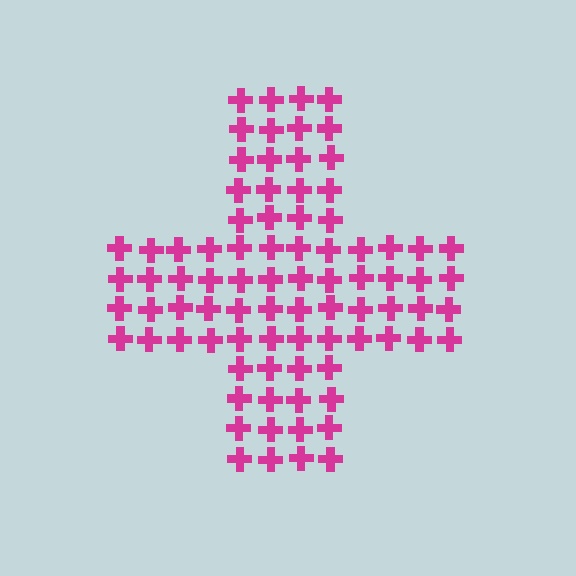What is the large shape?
The large shape is a cross.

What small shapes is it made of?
It is made of small crosses.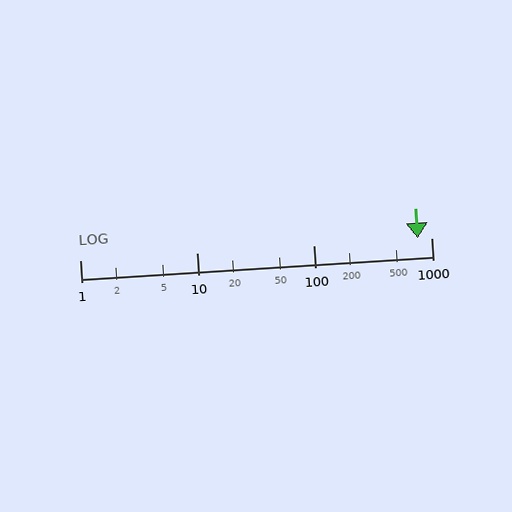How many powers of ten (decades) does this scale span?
The scale spans 3 decades, from 1 to 1000.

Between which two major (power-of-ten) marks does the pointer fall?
The pointer is between 100 and 1000.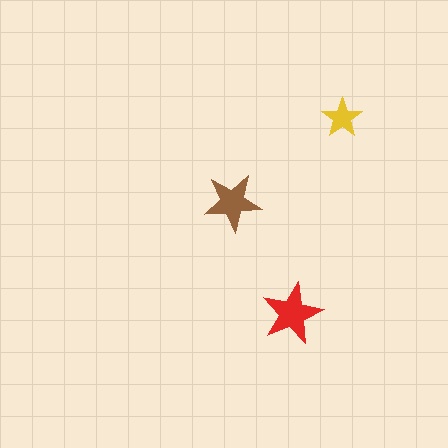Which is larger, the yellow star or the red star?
The red one.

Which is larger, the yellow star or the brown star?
The brown one.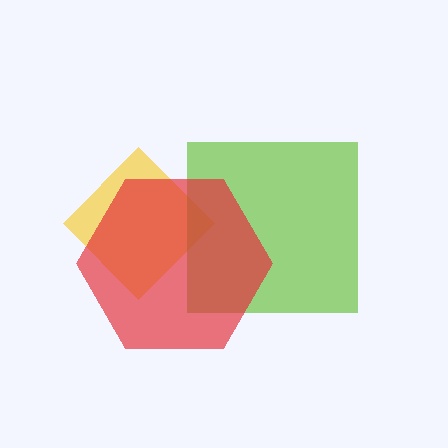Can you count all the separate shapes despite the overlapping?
Yes, there are 3 separate shapes.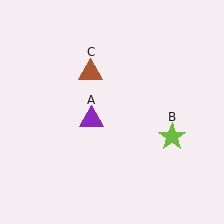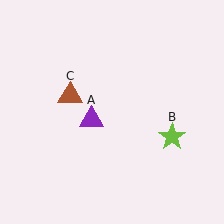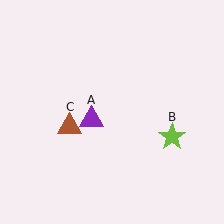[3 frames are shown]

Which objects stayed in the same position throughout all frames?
Purple triangle (object A) and lime star (object B) remained stationary.